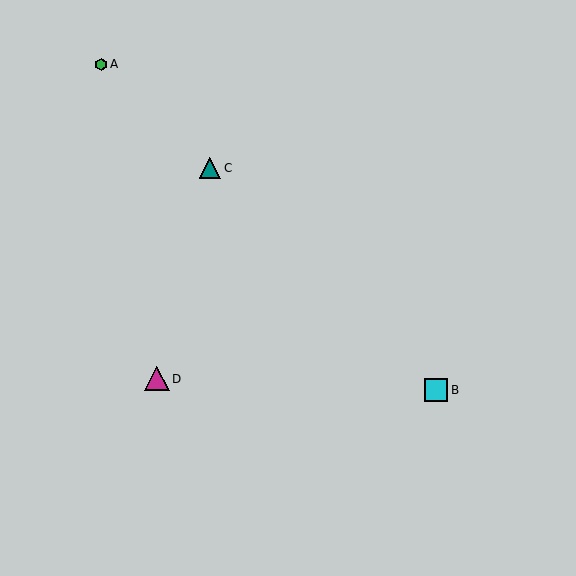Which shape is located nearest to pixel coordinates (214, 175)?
The teal triangle (labeled C) at (210, 168) is nearest to that location.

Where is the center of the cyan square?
The center of the cyan square is at (436, 390).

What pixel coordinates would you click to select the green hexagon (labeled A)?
Click at (101, 64) to select the green hexagon A.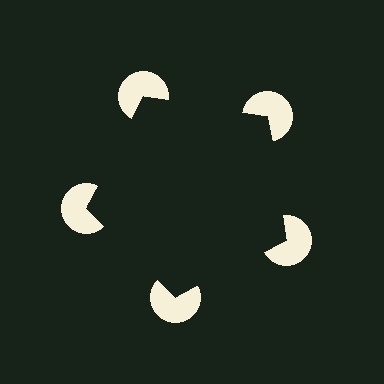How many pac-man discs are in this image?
There are 5 — one at each vertex of the illusory pentagon.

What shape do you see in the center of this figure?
An illusory pentagon — its edges are inferred from the aligned wedge cuts in the pac-man discs, not physically drawn.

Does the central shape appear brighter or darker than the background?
It typically appears slightly darker than the background, even though no actual brightness change is drawn.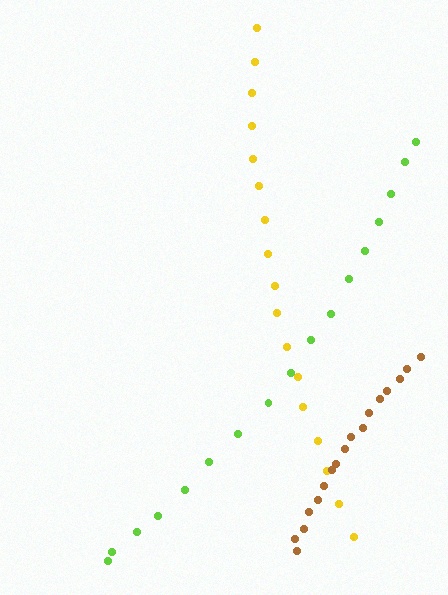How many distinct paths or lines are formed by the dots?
There are 3 distinct paths.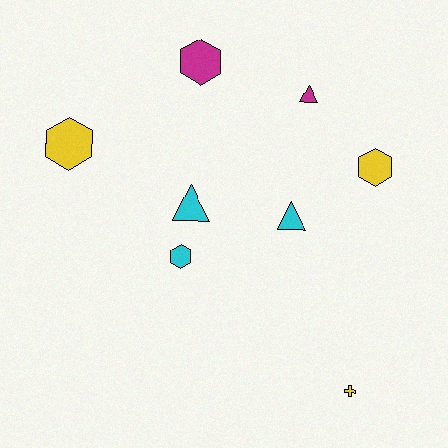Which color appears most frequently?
Yellow, with 3 objects.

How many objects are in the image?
There are 8 objects.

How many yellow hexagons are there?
There are 2 yellow hexagons.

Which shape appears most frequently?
Hexagon, with 4 objects.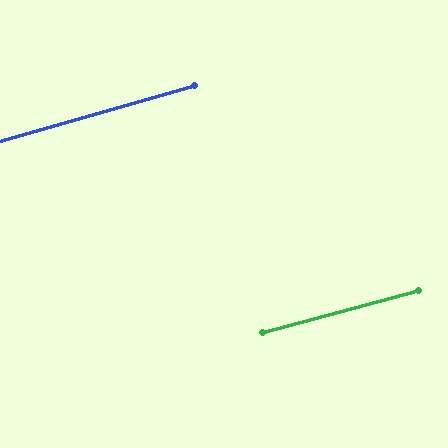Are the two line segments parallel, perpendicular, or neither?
Parallel — their directions differ by only 1.0°.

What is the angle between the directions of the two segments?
Approximately 1 degree.